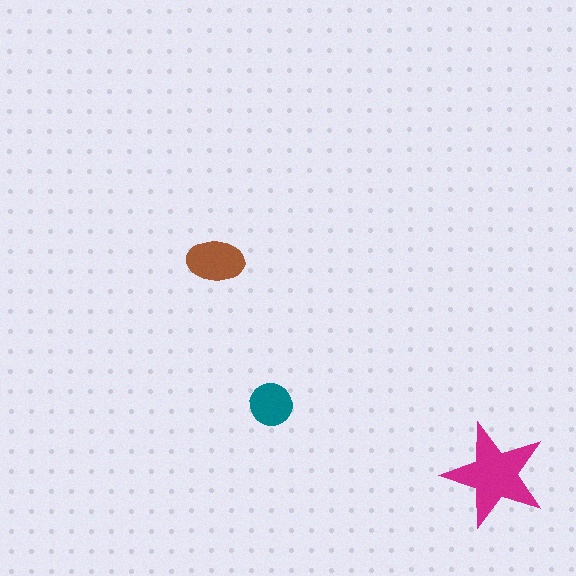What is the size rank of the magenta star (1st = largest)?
1st.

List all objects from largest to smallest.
The magenta star, the brown ellipse, the teal circle.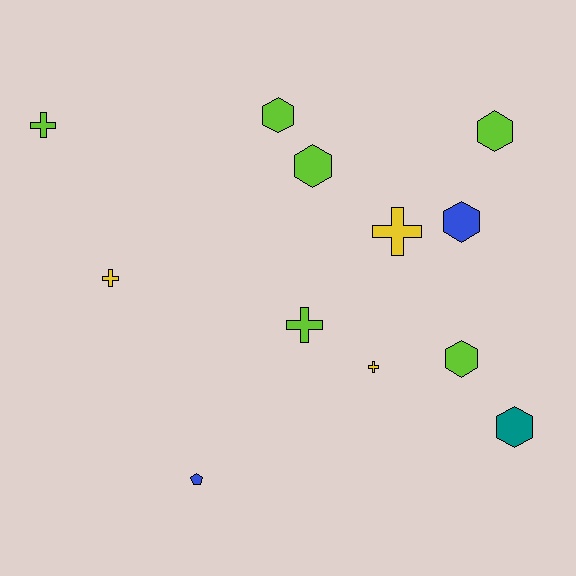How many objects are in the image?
There are 12 objects.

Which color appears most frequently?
Lime, with 6 objects.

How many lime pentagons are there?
There are no lime pentagons.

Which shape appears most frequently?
Hexagon, with 6 objects.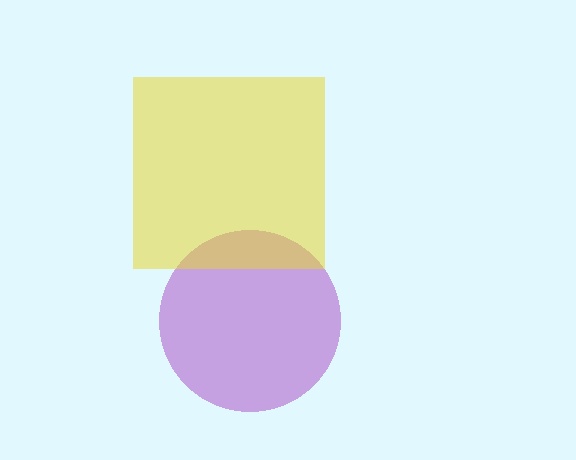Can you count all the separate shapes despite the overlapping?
Yes, there are 2 separate shapes.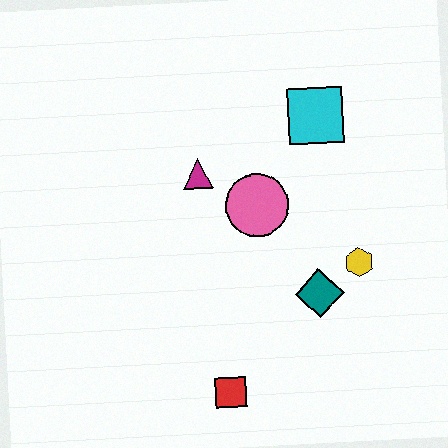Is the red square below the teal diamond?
Yes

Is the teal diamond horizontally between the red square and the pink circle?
No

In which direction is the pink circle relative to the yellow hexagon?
The pink circle is to the left of the yellow hexagon.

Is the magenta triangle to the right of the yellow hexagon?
No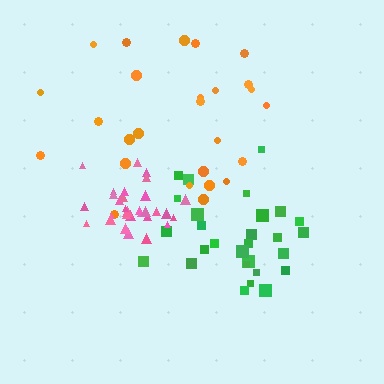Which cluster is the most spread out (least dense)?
Orange.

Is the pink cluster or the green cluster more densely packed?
Pink.